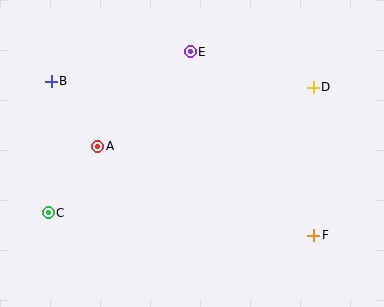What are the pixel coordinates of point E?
Point E is at (190, 52).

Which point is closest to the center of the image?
Point A at (98, 146) is closest to the center.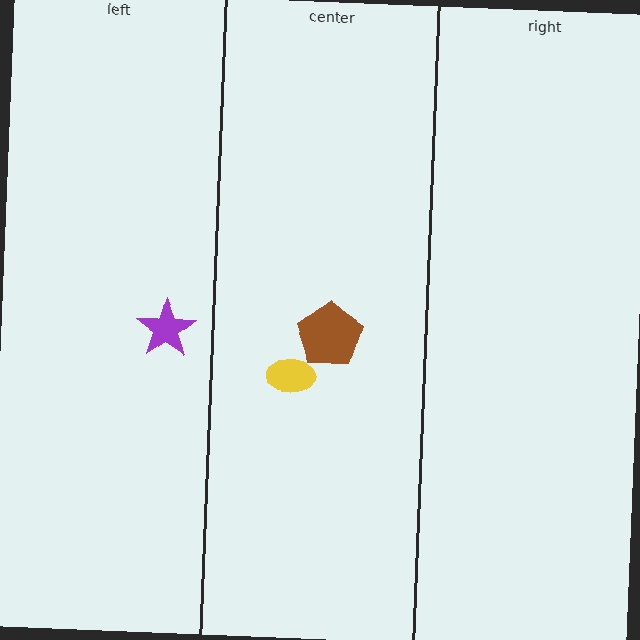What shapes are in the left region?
The purple star.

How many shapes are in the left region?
1.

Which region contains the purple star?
The left region.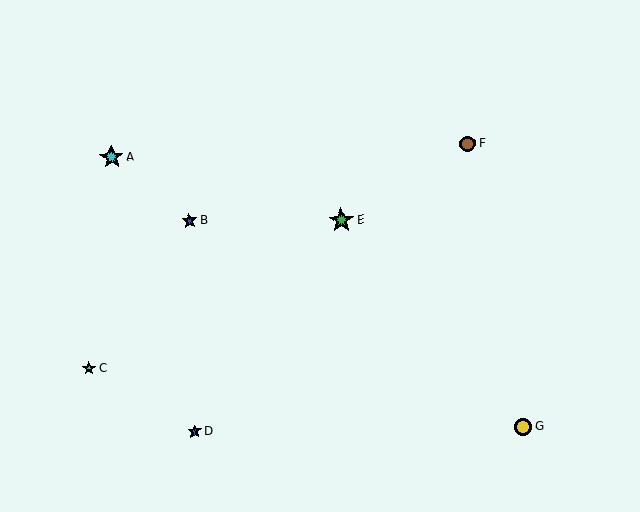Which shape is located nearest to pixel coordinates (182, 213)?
The blue star (labeled B) at (189, 221) is nearest to that location.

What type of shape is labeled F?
Shape F is a brown circle.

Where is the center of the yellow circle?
The center of the yellow circle is at (523, 427).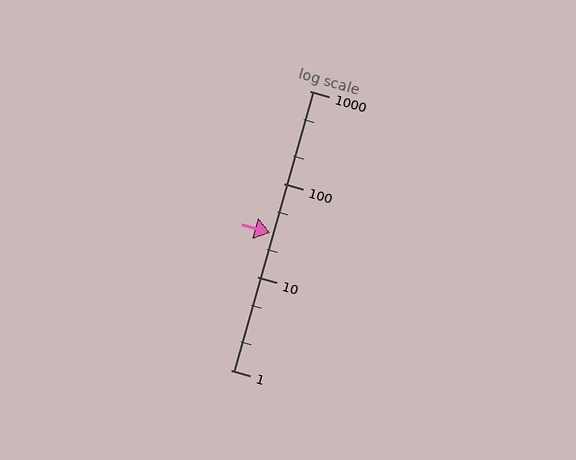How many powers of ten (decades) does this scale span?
The scale spans 3 decades, from 1 to 1000.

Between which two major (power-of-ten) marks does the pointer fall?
The pointer is between 10 and 100.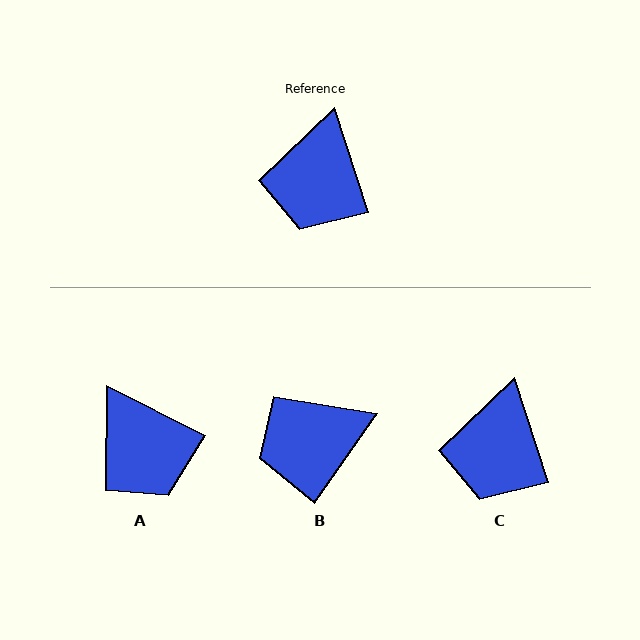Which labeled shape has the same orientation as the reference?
C.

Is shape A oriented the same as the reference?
No, it is off by about 45 degrees.